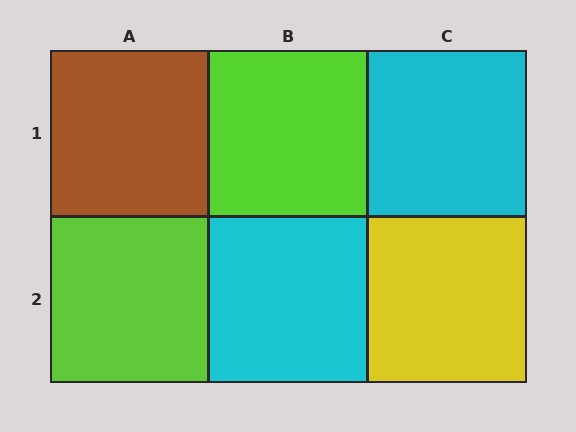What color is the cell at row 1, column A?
Brown.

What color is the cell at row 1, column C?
Cyan.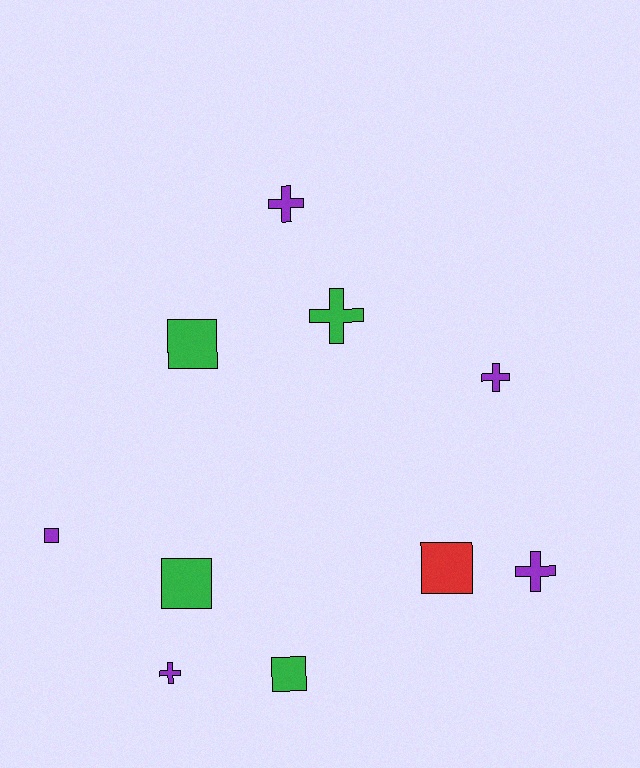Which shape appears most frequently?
Square, with 5 objects.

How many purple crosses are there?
There are 4 purple crosses.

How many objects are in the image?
There are 10 objects.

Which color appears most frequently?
Purple, with 5 objects.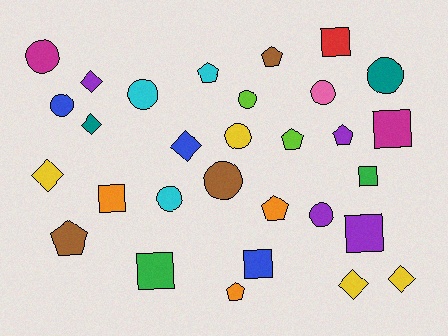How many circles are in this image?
There are 10 circles.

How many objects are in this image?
There are 30 objects.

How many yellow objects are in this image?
There are 4 yellow objects.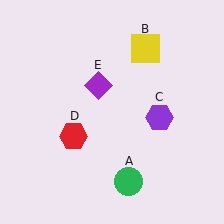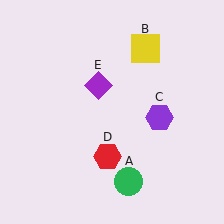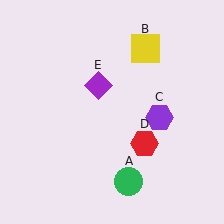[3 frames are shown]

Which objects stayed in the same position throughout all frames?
Green circle (object A) and yellow square (object B) and purple hexagon (object C) and purple diamond (object E) remained stationary.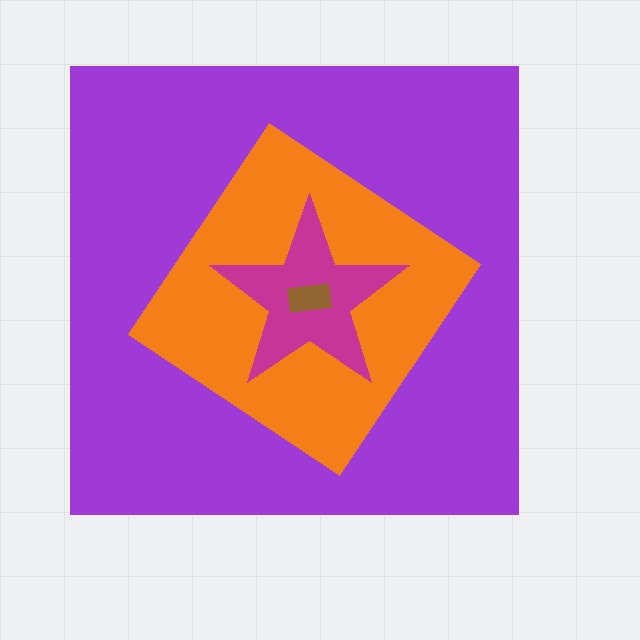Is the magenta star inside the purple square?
Yes.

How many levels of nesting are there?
4.